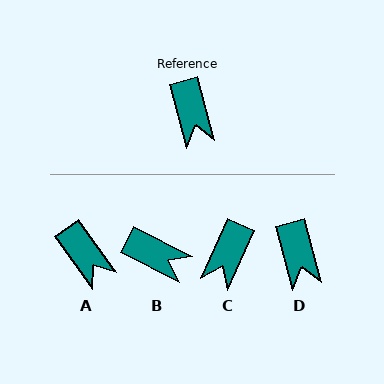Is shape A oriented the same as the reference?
No, it is off by about 20 degrees.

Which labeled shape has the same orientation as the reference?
D.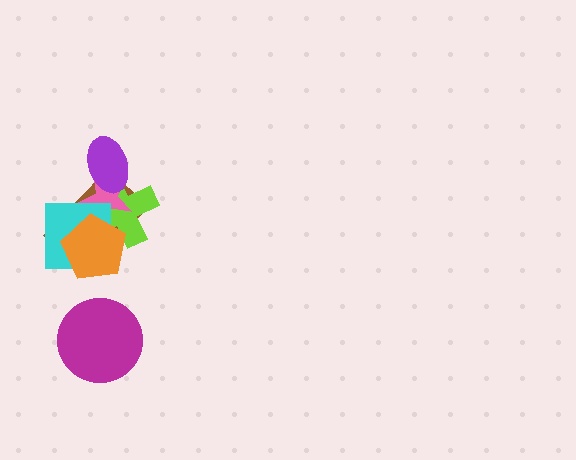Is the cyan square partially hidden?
Yes, it is partially covered by another shape.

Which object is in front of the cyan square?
The orange pentagon is in front of the cyan square.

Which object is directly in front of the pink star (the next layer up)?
The purple ellipse is directly in front of the pink star.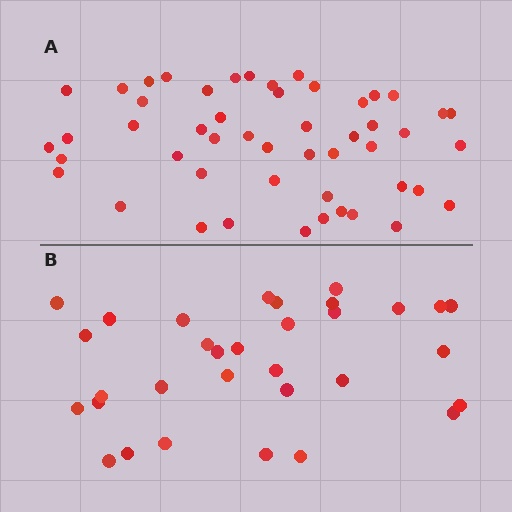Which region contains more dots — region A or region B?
Region A (the top region) has more dots.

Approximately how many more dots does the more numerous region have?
Region A has approximately 20 more dots than region B.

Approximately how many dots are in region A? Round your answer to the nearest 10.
About 50 dots.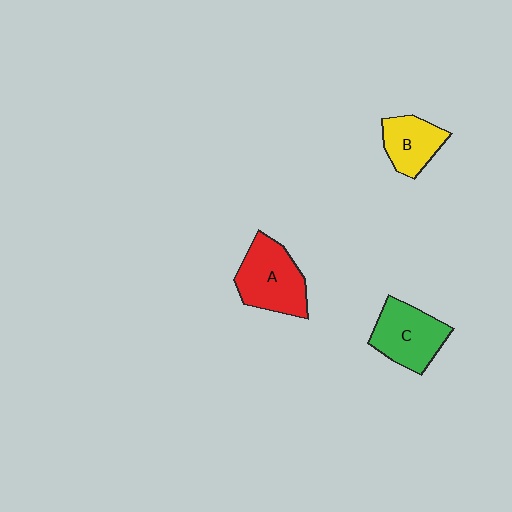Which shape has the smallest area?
Shape B (yellow).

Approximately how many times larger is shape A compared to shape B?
Approximately 1.5 times.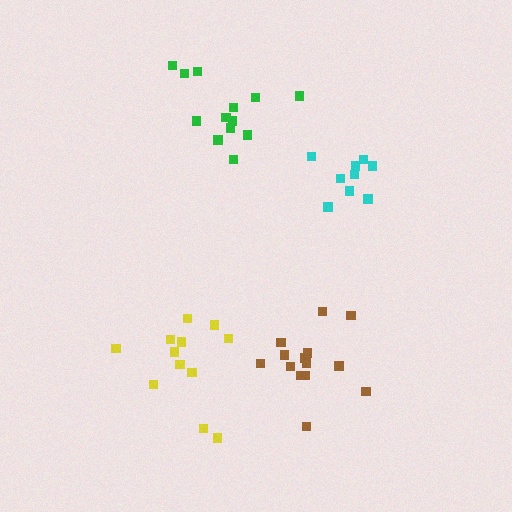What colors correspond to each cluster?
The clusters are colored: brown, cyan, green, yellow.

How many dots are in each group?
Group 1: 14 dots, Group 2: 9 dots, Group 3: 13 dots, Group 4: 12 dots (48 total).